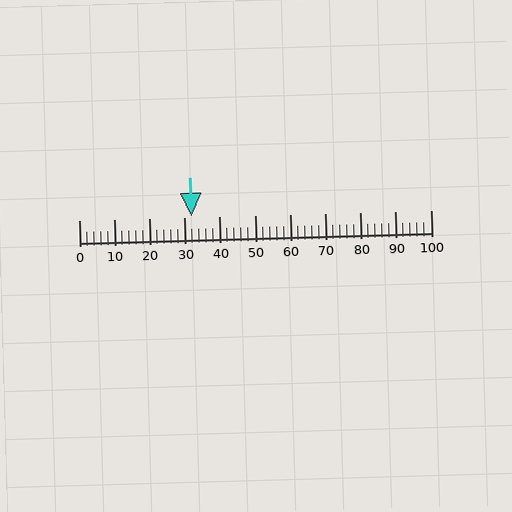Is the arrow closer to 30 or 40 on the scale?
The arrow is closer to 30.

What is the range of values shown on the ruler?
The ruler shows values from 0 to 100.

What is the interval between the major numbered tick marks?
The major tick marks are spaced 10 units apart.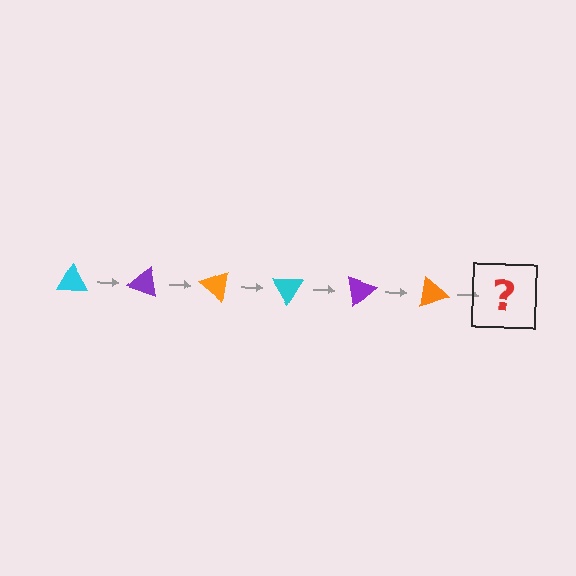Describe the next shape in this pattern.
It should be a cyan triangle, rotated 120 degrees from the start.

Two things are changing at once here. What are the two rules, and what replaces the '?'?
The two rules are that it rotates 20 degrees each step and the color cycles through cyan, purple, and orange. The '?' should be a cyan triangle, rotated 120 degrees from the start.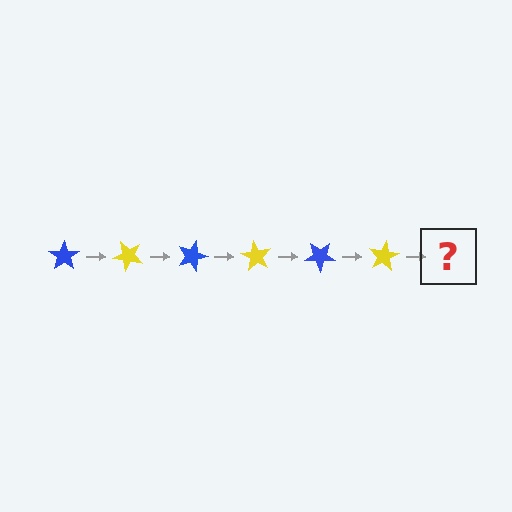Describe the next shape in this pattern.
It should be a blue star, rotated 270 degrees from the start.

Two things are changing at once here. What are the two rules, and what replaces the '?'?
The two rules are that it rotates 45 degrees each step and the color cycles through blue and yellow. The '?' should be a blue star, rotated 270 degrees from the start.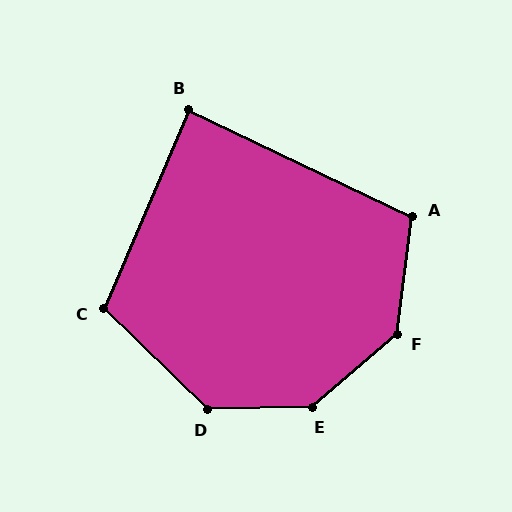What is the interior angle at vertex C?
Approximately 111 degrees (obtuse).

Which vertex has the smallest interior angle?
B, at approximately 88 degrees.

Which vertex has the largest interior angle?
E, at approximately 141 degrees.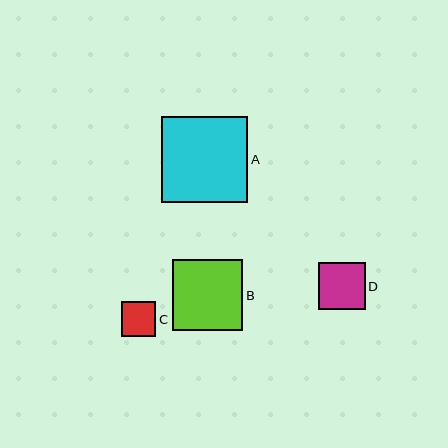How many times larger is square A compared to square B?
Square A is approximately 1.2 times the size of square B.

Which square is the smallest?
Square C is the smallest with a size of approximately 34 pixels.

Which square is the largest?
Square A is the largest with a size of approximately 86 pixels.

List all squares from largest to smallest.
From largest to smallest: A, B, D, C.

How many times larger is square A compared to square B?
Square A is approximately 1.2 times the size of square B.